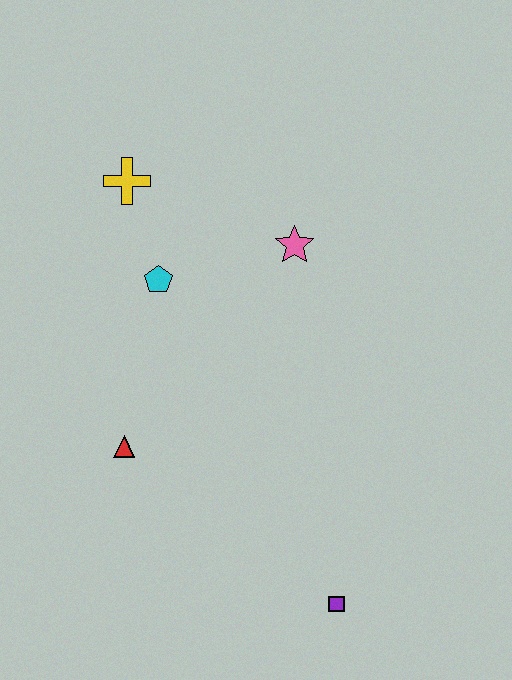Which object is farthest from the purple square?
The yellow cross is farthest from the purple square.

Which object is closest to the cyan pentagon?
The yellow cross is closest to the cyan pentagon.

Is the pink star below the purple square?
No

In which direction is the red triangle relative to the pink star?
The red triangle is below the pink star.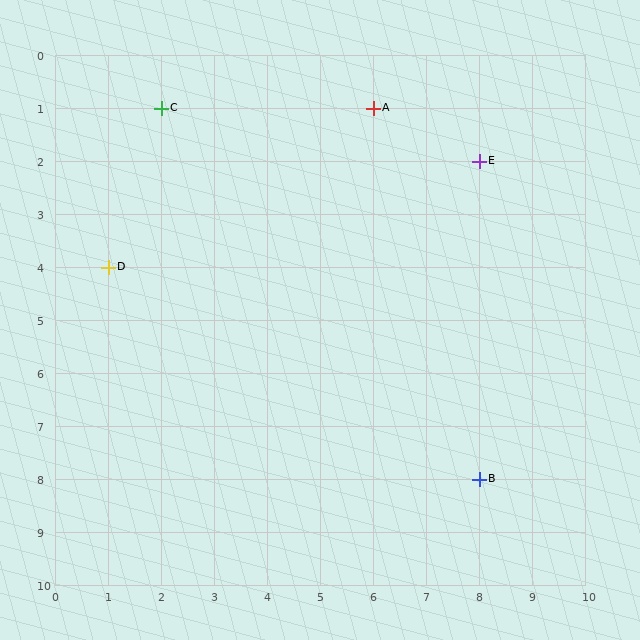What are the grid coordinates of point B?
Point B is at grid coordinates (8, 8).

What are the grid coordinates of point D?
Point D is at grid coordinates (1, 4).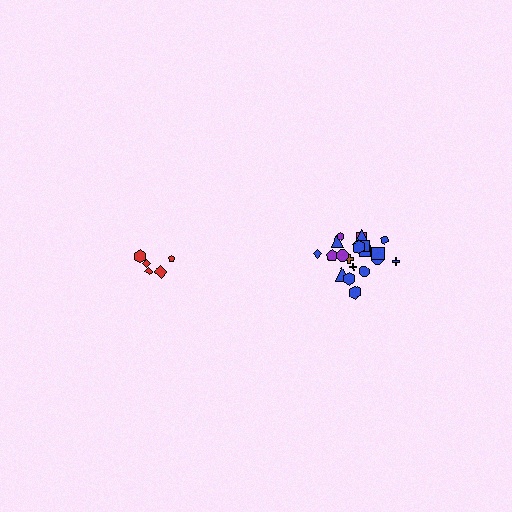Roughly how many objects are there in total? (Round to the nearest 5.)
Roughly 25 objects in total.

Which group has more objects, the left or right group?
The right group.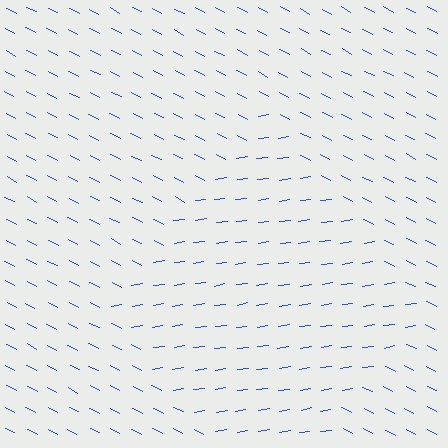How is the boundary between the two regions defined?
The boundary is defined purely by a change in line orientation (approximately 37 degrees difference). All lines are the same color and thickness.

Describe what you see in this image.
The image is filled with small blue line segments. A diamond region in the image has lines oriented differently from the surrounding lines, creating a visible texture boundary.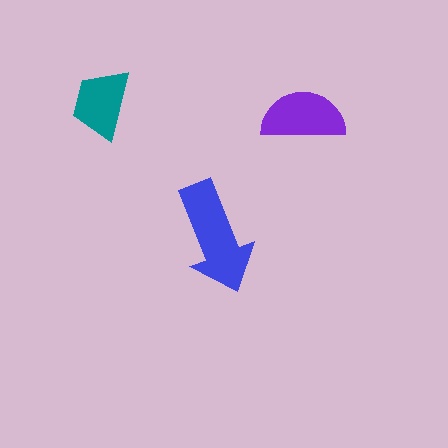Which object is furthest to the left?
The teal trapezoid is leftmost.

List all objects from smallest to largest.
The teal trapezoid, the purple semicircle, the blue arrow.